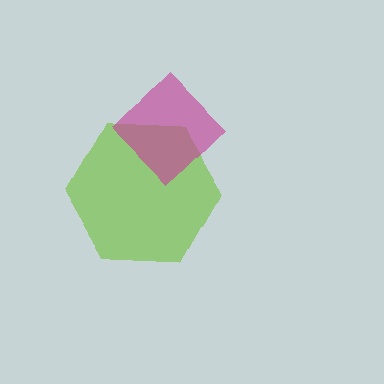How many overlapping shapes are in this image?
There are 2 overlapping shapes in the image.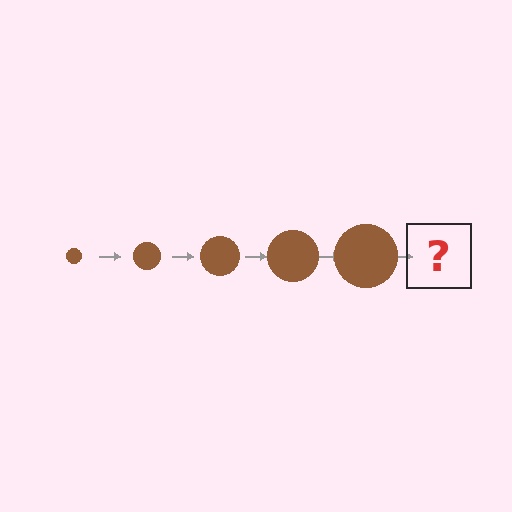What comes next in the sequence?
The next element should be a brown circle, larger than the previous one.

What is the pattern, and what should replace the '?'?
The pattern is that the circle gets progressively larger each step. The '?' should be a brown circle, larger than the previous one.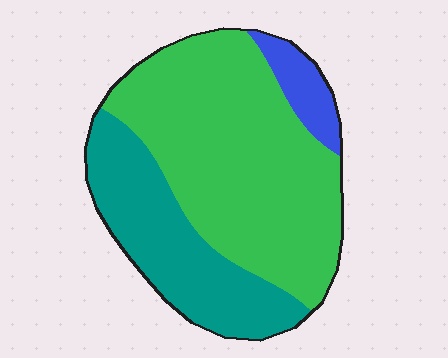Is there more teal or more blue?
Teal.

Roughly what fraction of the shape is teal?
Teal covers 31% of the shape.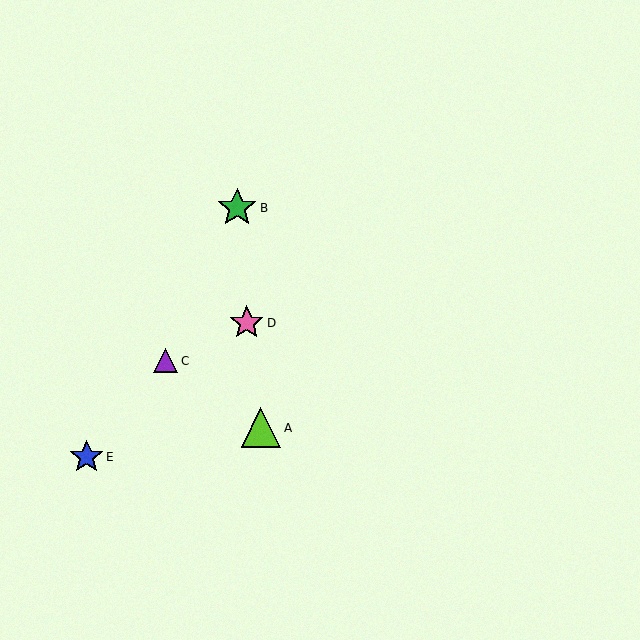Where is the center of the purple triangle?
The center of the purple triangle is at (166, 361).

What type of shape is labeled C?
Shape C is a purple triangle.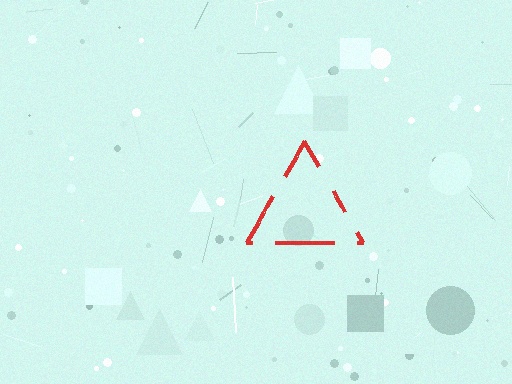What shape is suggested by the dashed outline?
The dashed outline suggests a triangle.